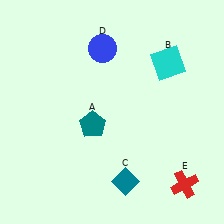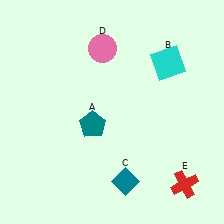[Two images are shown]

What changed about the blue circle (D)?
In Image 1, D is blue. In Image 2, it changed to pink.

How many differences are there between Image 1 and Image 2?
There is 1 difference between the two images.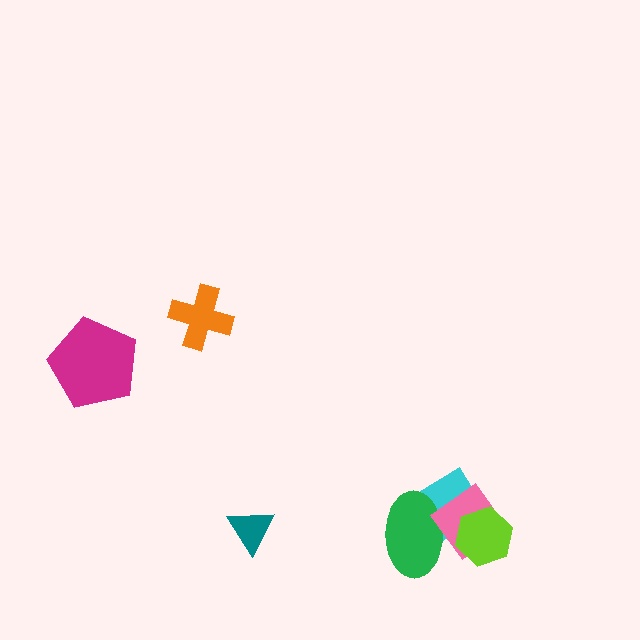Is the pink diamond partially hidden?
Yes, it is partially covered by another shape.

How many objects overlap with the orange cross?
0 objects overlap with the orange cross.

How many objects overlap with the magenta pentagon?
0 objects overlap with the magenta pentagon.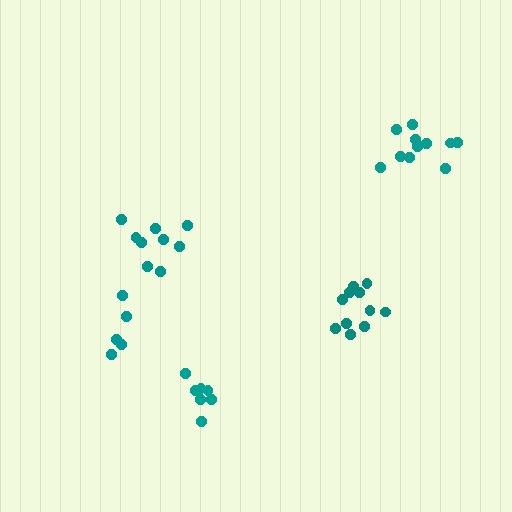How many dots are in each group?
Group 1: 9 dots, Group 2: 11 dots, Group 3: 11 dots, Group 4: 5 dots, Group 5: 7 dots (43 total).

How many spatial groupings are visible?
There are 5 spatial groupings.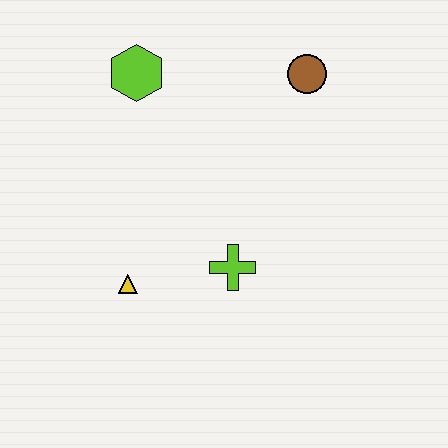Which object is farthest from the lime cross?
The lime hexagon is farthest from the lime cross.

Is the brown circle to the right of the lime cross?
Yes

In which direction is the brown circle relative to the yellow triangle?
The brown circle is above the yellow triangle.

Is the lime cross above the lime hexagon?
No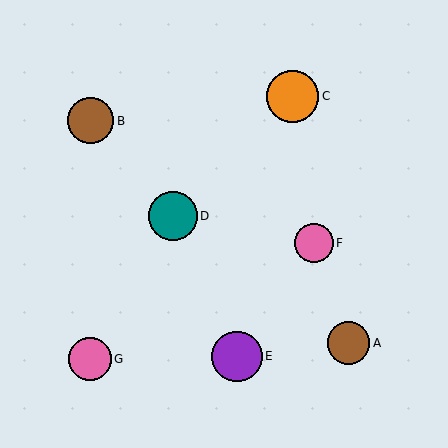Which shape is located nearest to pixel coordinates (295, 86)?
The orange circle (labeled C) at (292, 96) is nearest to that location.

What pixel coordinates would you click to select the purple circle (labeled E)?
Click at (237, 356) to select the purple circle E.